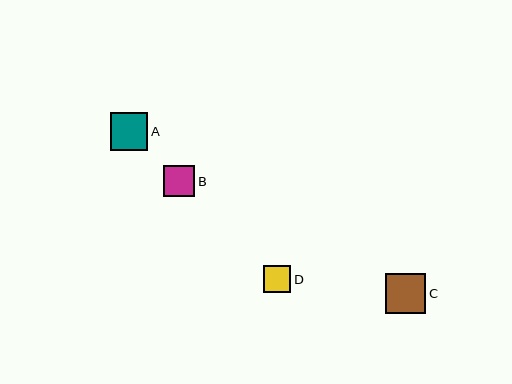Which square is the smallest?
Square D is the smallest with a size of approximately 27 pixels.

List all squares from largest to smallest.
From largest to smallest: C, A, B, D.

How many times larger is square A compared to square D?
Square A is approximately 1.4 times the size of square D.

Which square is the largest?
Square C is the largest with a size of approximately 40 pixels.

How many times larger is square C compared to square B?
Square C is approximately 1.3 times the size of square B.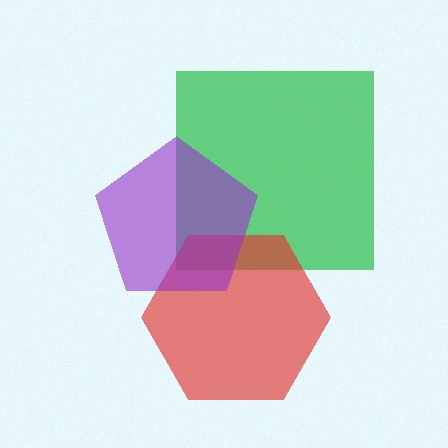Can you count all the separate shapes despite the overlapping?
Yes, there are 3 separate shapes.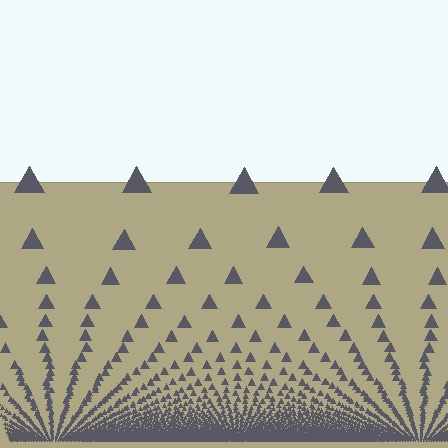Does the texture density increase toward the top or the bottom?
Density increases toward the bottom.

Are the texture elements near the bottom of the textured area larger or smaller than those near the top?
Smaller. The gradient is inverted — elements near the bottom are smaller and denser.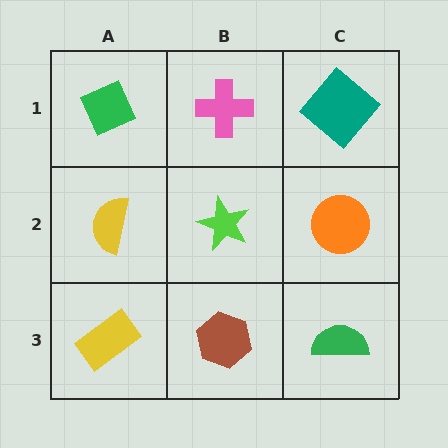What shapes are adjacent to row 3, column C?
An orange circle (row 2, column C), a brown hexagon (row 3, column B).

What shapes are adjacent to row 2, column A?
A green diamond (row 1, column A), a yellow rectangle (row 3, column A), a lime star (row 2, column B).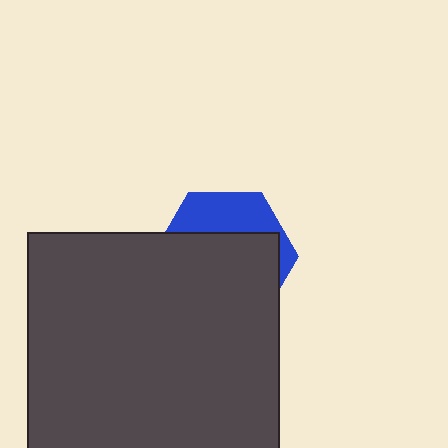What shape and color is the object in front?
The object in front is a dark gray rectangle.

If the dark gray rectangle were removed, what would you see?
You would see the complete blue hexagon.